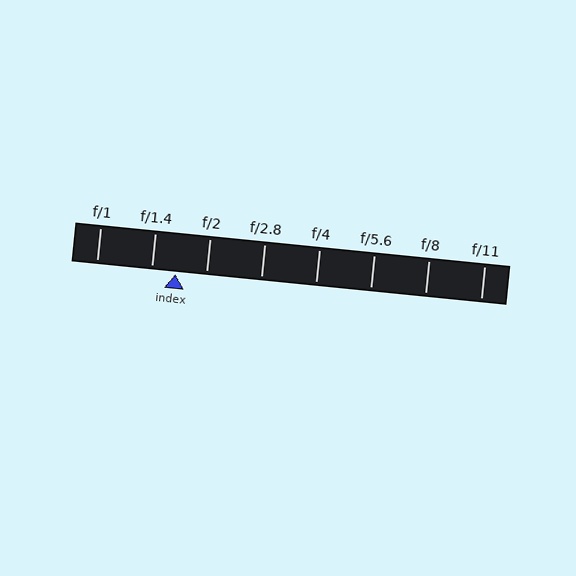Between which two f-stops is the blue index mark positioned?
The index mark is between f/1.4 and f/2.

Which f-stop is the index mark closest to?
The index mark is closest to f/1.4.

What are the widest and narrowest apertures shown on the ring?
The widest aperture shown is f/1 and the narrowest is f/11.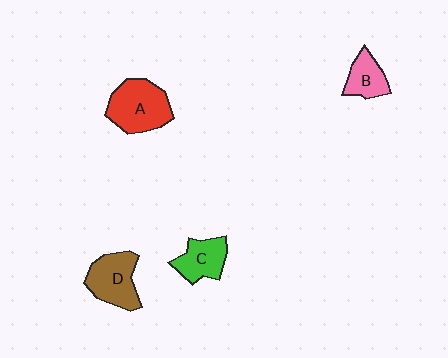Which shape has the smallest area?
Shape B (pink).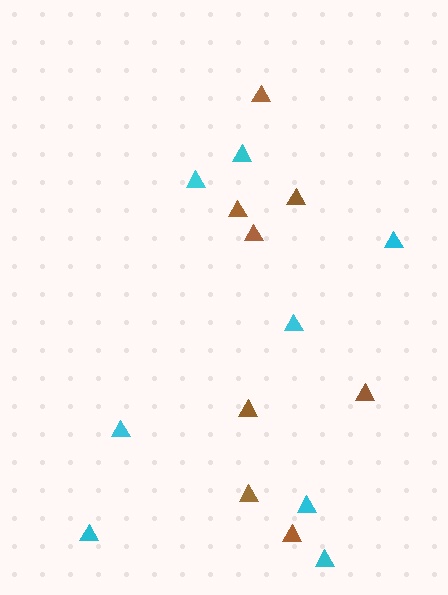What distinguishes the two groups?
There are 2 groups: one group of cyan triangles (8) and one group of brown triangles (8).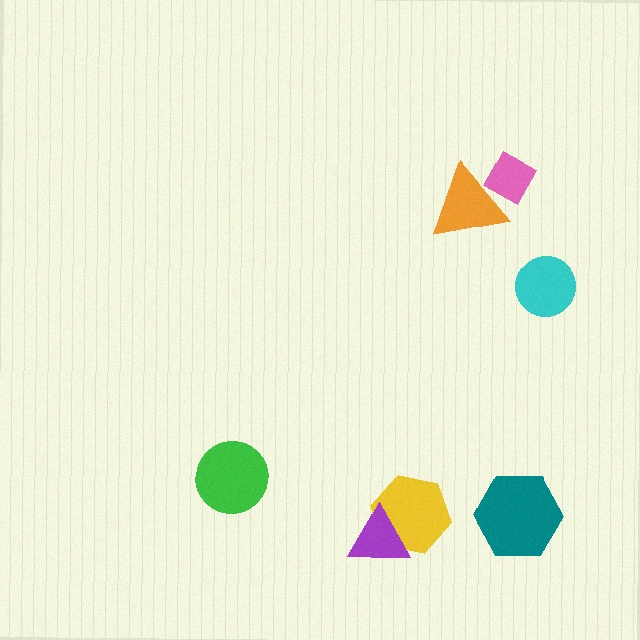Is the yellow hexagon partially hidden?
Yes, it is partially covered by another shape.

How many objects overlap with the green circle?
0 objects overlap with the green circle.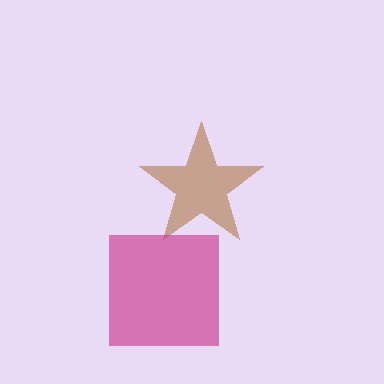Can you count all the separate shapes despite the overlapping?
Yes, there are 2 separate shapes.